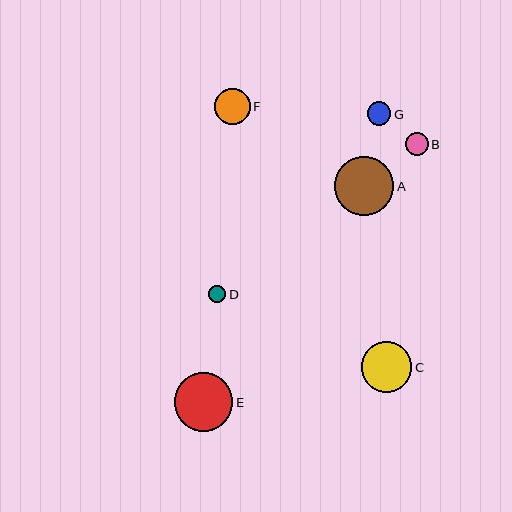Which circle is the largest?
Circle A is the largest with a size of approximately 59 pixels.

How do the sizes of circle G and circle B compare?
Circle G and circle B are approximately the same size.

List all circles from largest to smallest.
From largest to smallest: A, E, C, F, G, B, D.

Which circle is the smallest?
Circle D is the smallest with a size of approximately 17 pixels.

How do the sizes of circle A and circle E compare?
Circle A and circle E are approximately the same size.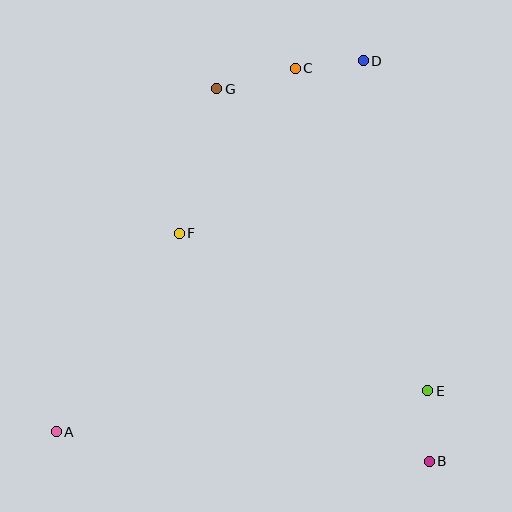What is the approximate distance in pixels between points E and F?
The distance between E and F is approximately 294 pixels.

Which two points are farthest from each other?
Points A and D are farthest from each other.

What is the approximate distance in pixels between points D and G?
The distance between D and G is approximately 149 pixels.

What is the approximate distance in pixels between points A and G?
The distance between A and G is approximately 379 pixels.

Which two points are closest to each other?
Points C and D are closest to each other.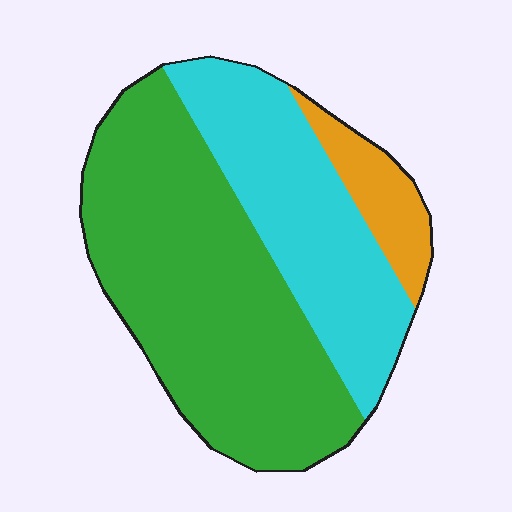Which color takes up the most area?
Green, at roughly 55%.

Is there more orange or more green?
Green.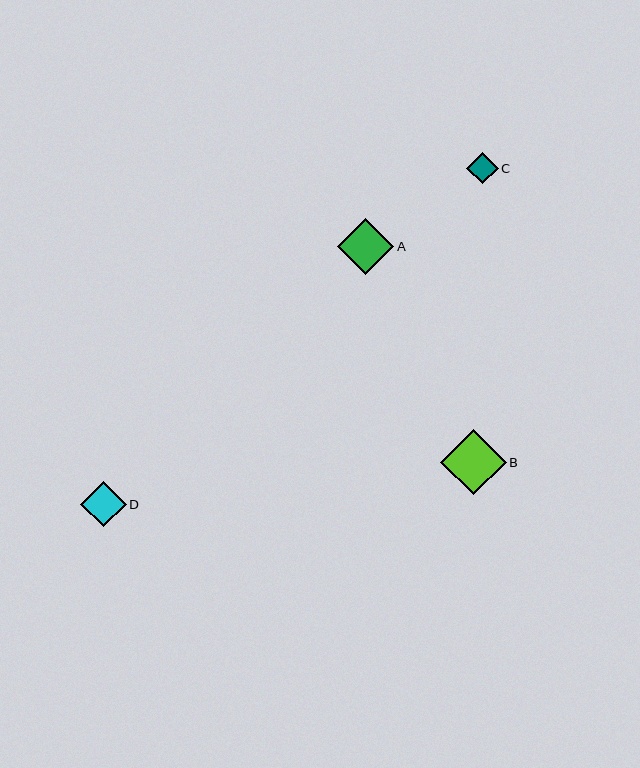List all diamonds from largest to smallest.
From largest to smallest: B, A, D, C.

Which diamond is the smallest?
Diamond C is the smallest with a size of approximately 31 pixels.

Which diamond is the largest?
Diamond B is the largest with a size of approximately 66 pixels.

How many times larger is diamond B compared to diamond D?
Diamond B is approximately 1.4 times the size of diamond D.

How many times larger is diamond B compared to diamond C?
Diamond B is approximately 2.1 times the size of diamond C.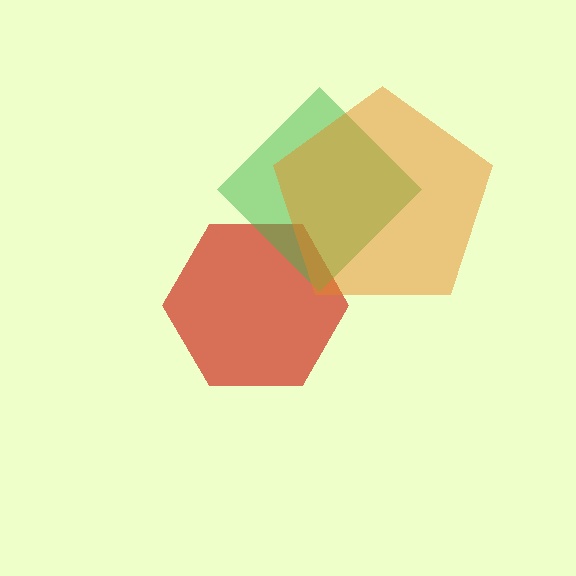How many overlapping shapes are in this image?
There are 3 overlapping shapes in the image.